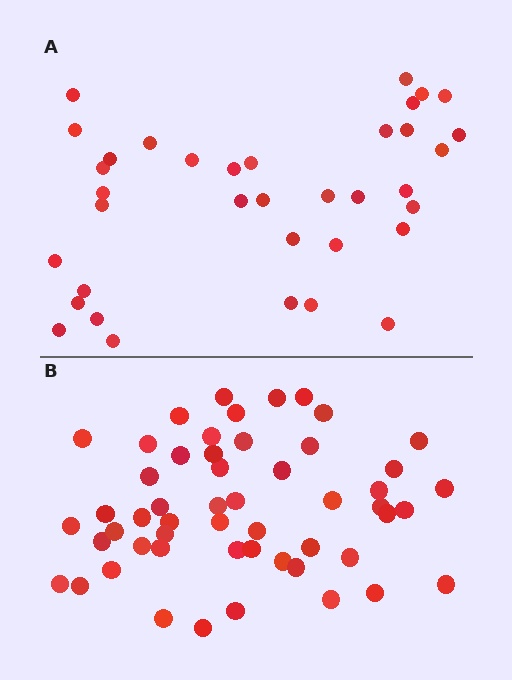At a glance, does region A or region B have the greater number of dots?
Region B (the bottom region) has more dots.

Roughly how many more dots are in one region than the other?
Region B has approximately 15 more dots than region A.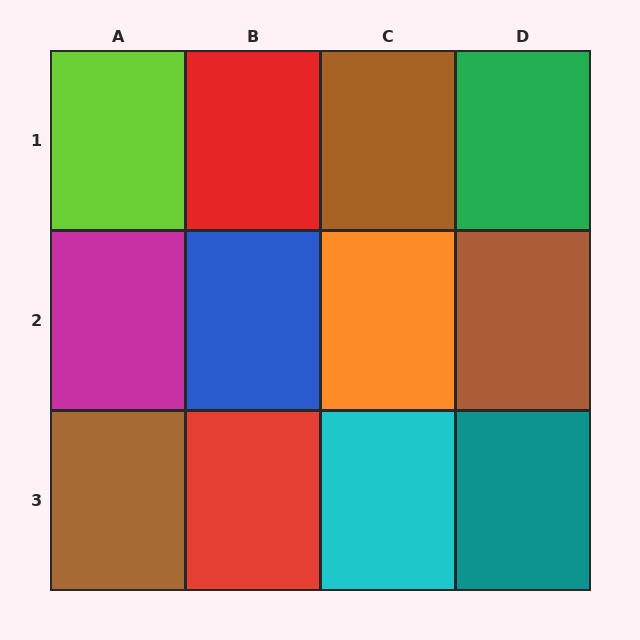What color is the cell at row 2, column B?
Blue.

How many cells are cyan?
1 cell is cyan.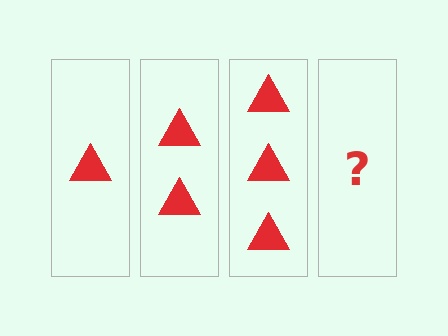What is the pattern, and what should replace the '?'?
The pattern is that each step adds one more triangle. The '?' should be 4 triangles.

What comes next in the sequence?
The next element should be 4 triangles.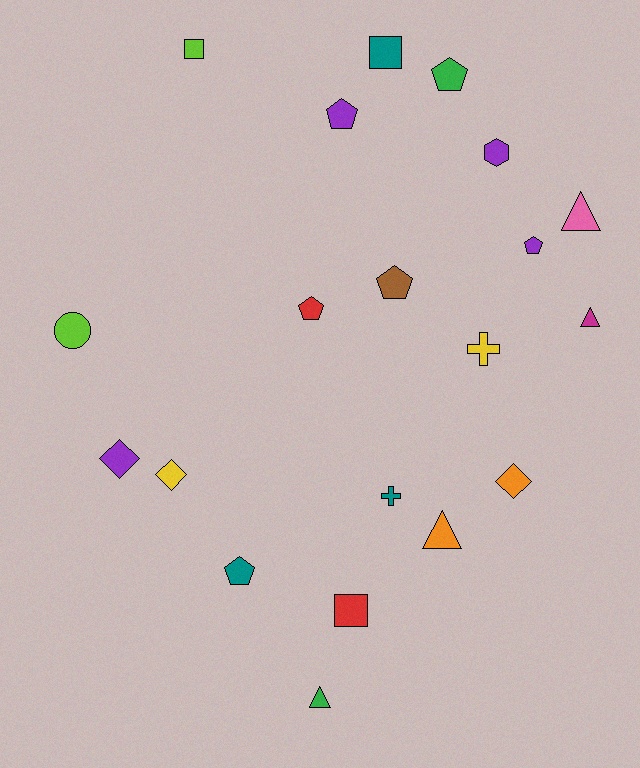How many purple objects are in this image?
There are 4 purple objects.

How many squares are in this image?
There are 3 squares.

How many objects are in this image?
There are 20 objects.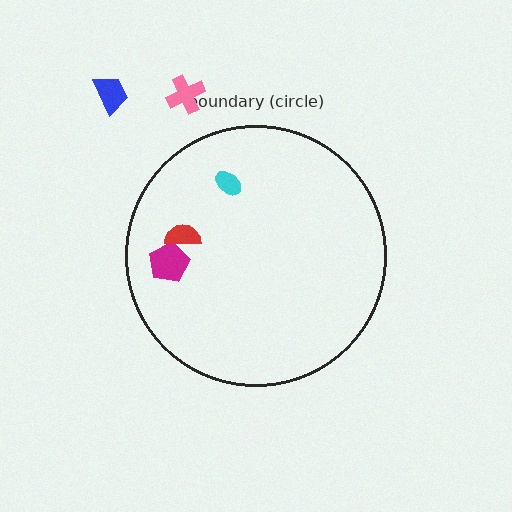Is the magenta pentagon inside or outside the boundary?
Inside.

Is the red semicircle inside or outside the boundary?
Inside.